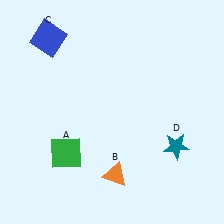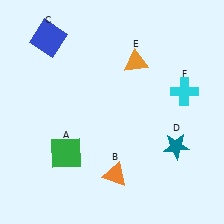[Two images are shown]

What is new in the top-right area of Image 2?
A cyan cross (F) was added in the top-right area of Image 2.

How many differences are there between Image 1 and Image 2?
There are 2 differences between the two images.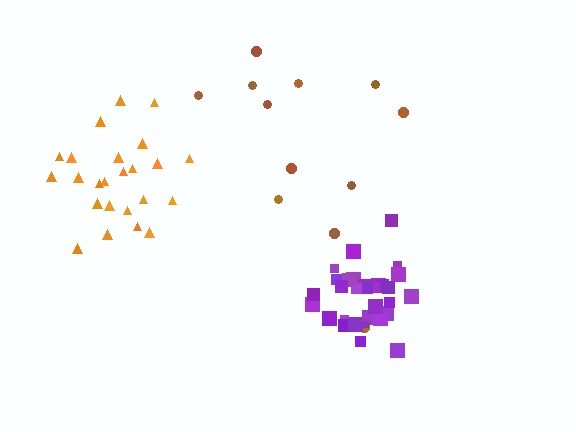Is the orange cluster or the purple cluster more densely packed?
Purple.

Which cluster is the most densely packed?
Purple.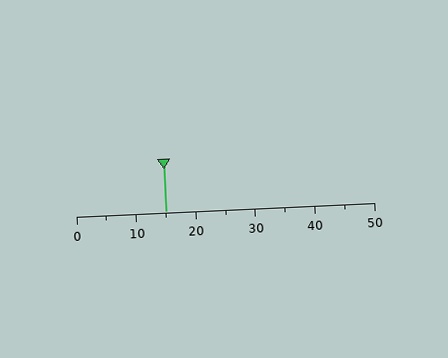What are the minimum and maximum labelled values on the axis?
The axis runs from 0 to 50.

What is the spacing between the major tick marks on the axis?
The major ticks are spaced 10 apart.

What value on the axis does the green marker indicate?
The marker indicates approximately 15.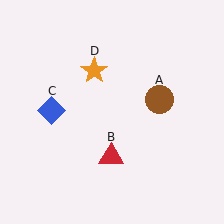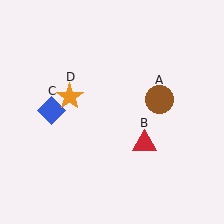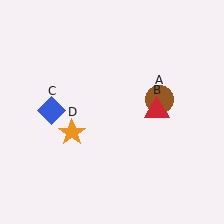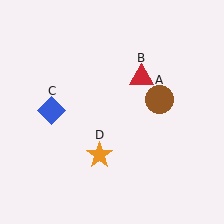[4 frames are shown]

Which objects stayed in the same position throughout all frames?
Brown circle (object A) and blue diamond (object C) remained stationary.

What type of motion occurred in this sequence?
The red triangle (object B), orange star (object D) rotated counterclockwise around the center of the scene.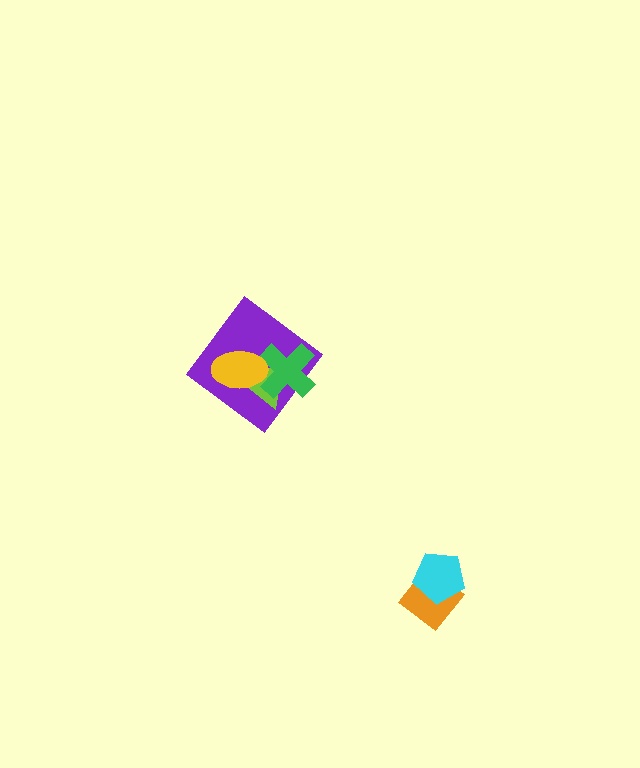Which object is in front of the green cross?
The yellow ellipse is in front of the green cross.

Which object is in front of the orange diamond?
The cyan pentagon is in front of the orange diamond.